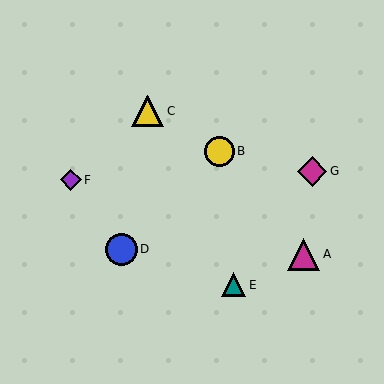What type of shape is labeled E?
Shape E is a teal triangle.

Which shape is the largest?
The blue circle (labeled D) is the largest.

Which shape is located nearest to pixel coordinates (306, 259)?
The magenta triangle (labeled A) at (304, 254) is nearest to that location.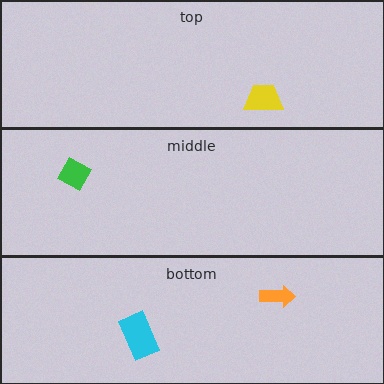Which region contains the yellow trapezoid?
The top region.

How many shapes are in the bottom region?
2.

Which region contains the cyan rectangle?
The bottom region.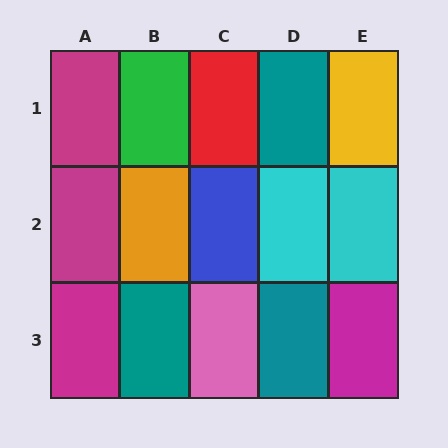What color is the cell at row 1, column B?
Green.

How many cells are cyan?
2 cells are cyan.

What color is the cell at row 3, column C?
Pink.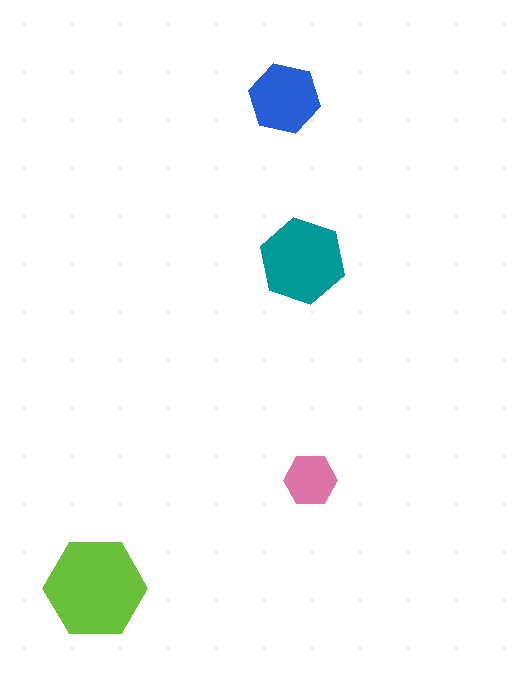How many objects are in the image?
There are 4 objects in the image.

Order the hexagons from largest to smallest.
the lime one, the teal one, the blue one, the pink one.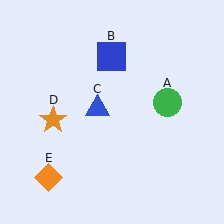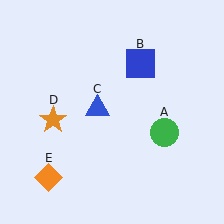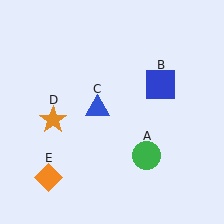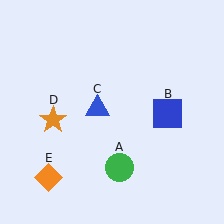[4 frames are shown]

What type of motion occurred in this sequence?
The green circle (object A), blue square (object B) rotated clockwise around the center of the scene.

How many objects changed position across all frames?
2 objects changed position: green circle (object A), blue square (object B).